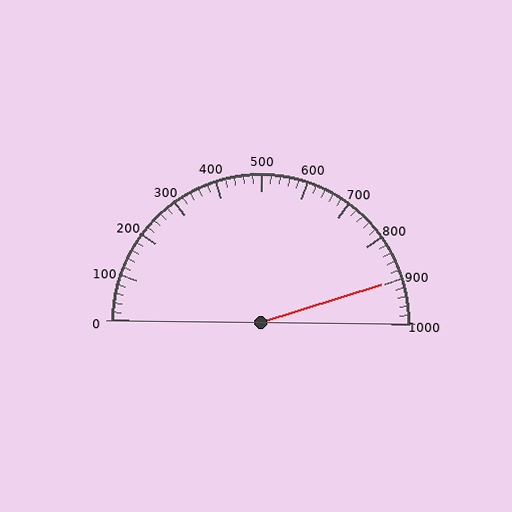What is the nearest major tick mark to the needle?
The nearest major tick mark is 900.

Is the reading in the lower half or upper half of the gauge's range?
The reading is in the upper half of the range (0 to 1000).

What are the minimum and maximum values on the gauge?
The gauge ranges from 0 to 1000.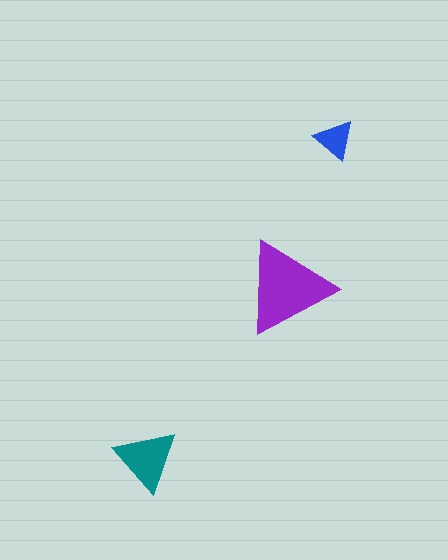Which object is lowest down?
The teal triangle is bottommost.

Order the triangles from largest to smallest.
the purple one, the teal one, the blue one.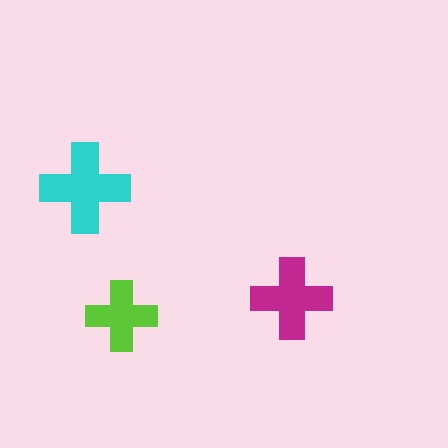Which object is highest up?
The cyan cross is topmost.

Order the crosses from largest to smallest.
the cyan one, the magenta one, the lime one.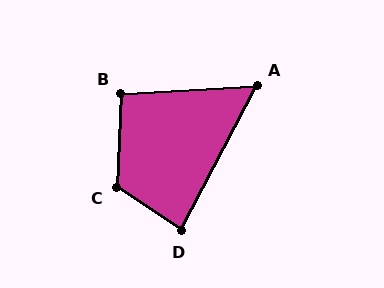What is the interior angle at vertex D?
Approximately 84 degrees (acute).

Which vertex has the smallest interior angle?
A, at approximately 59 degrees.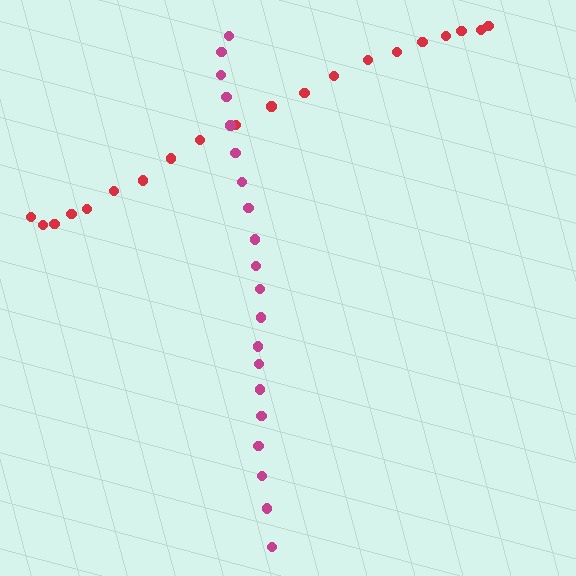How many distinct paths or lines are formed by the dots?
There are 2 distinct paths.